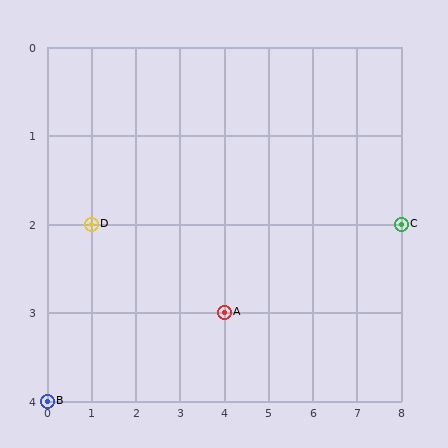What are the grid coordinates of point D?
Point D is at grid coordinates (1, 2).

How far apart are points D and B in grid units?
Points D and B are 1 column and 2 rows apart (about 2.2 grid units diagonally).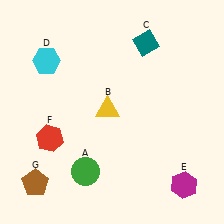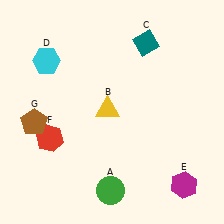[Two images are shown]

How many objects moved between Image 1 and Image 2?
2 objects moved between the two images.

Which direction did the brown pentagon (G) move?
The brown pentagon (G) moved up.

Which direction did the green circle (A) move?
The green circle (A) moved right.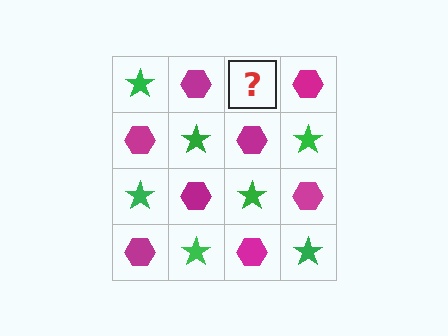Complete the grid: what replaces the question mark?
The question mark should be replaced with a green star.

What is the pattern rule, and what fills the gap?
The rule is that it alternates green star and magenta hexagon in a checkerboard pattern. The gap should be filled with a green star.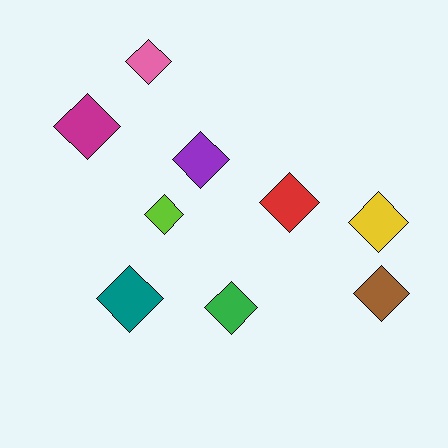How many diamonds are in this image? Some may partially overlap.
There are 9 diamonds.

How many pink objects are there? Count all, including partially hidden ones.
There is 1 pink object.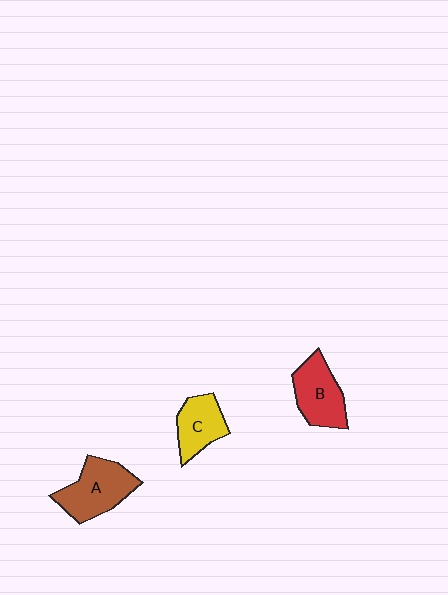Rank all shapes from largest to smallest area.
From largest to smallest: A (brown), B (red), C (yellow).